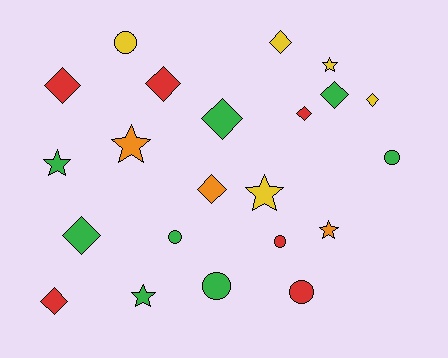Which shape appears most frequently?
Diamond, with 10 objects.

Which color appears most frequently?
Green, with 8 objects.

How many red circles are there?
There are 2 red circles.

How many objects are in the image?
There are 22 objects.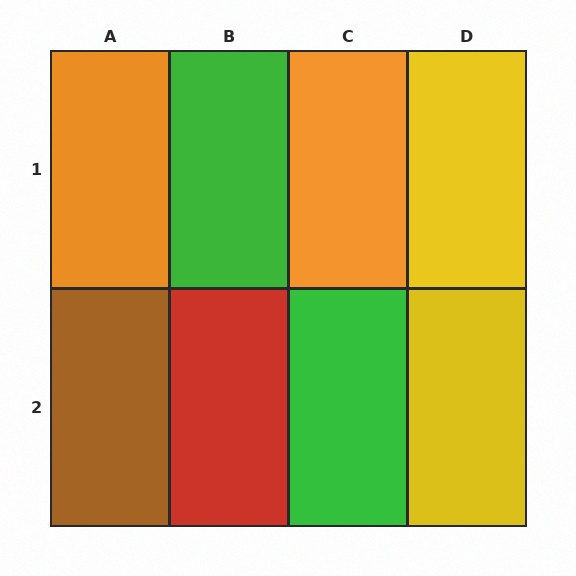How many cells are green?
2 cells are green.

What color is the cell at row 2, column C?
Green.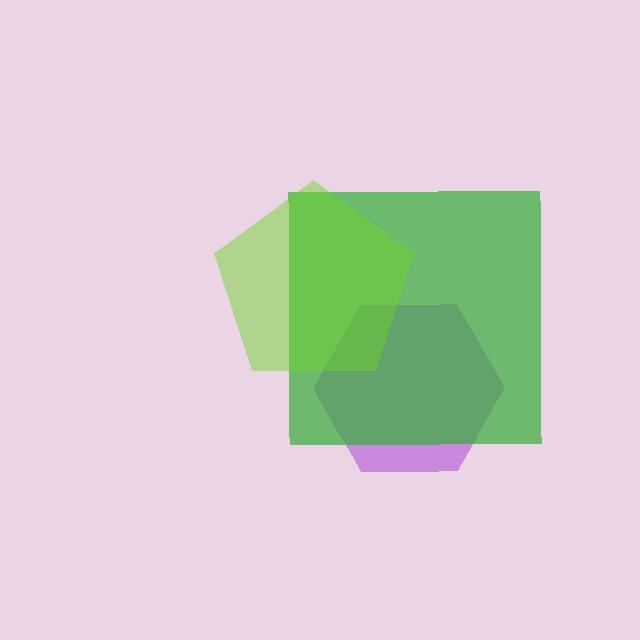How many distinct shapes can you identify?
There are 3 distinct shapes: a purple hexagon, a green square, a lime pentagon.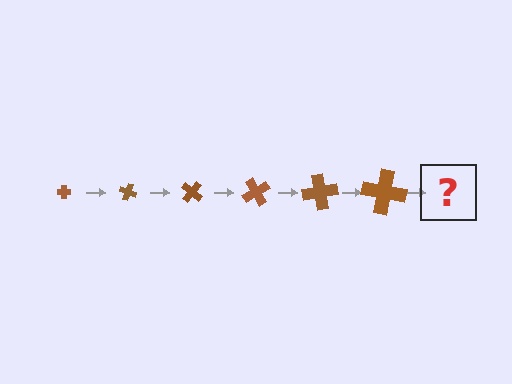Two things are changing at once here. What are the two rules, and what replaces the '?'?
The two rules are that the cross grows larger each step and it rotates 20 degrees each step. The '?' should be a cross, larger than the previous one and rotated 120 degrees from the start.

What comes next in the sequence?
The next element should be a cross, larger than the previous one and rotated 120 degrees from the start.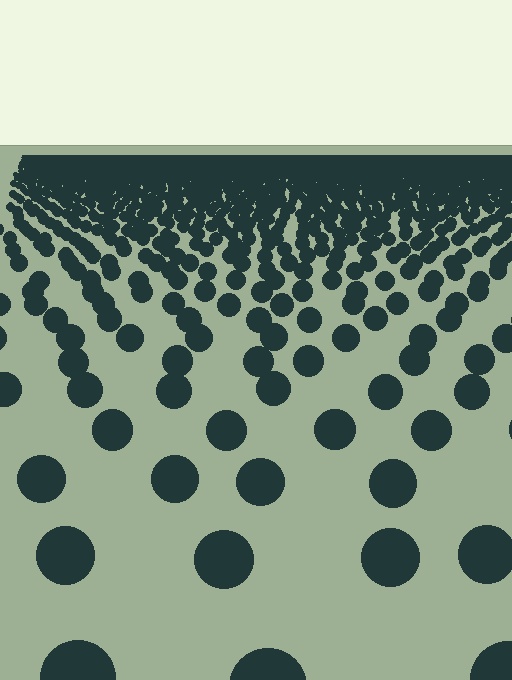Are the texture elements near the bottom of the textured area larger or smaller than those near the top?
Larger. Near the bottom, elements are closer to the viewer and appear at a bigger on-screen size.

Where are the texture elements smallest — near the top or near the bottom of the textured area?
Near the top.